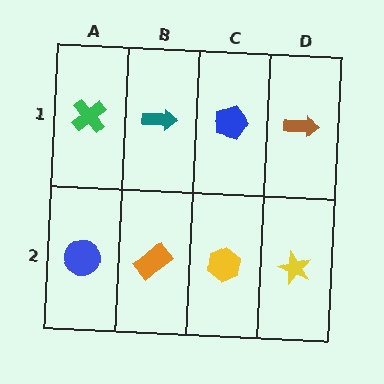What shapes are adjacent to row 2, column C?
A blue pentagon (row 1, column C), an orange rectangle (row 2, column B), a yellow star (row 2, column D).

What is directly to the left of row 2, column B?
A blue circle.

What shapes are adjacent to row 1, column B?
An orange rectangle (row 2, column B), a green cross (row 1, column A), a blue pentagon (row 1, column C).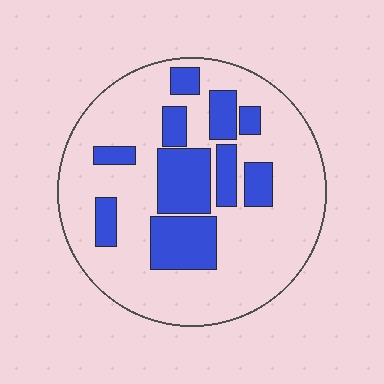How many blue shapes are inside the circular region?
10.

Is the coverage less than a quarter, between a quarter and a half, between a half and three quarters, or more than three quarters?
Between a quarter and a half.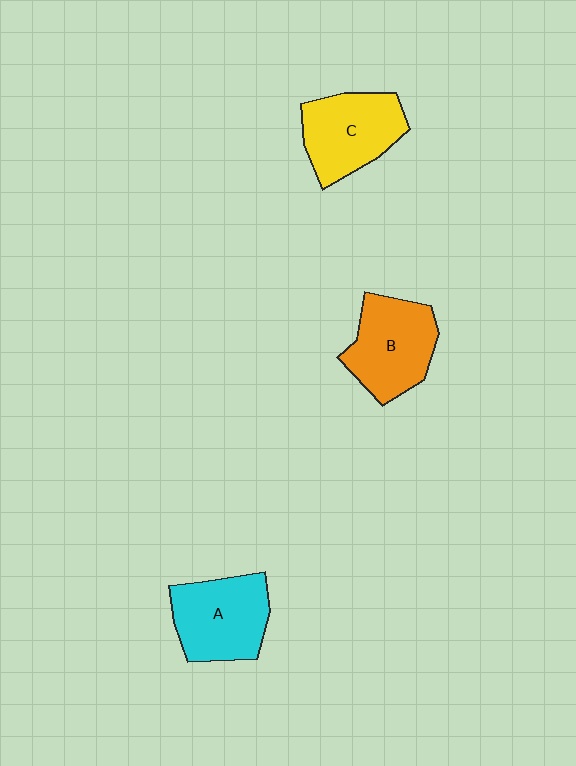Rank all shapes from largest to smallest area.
From largest to smallest: A (cyan), B (orange), C (yellow).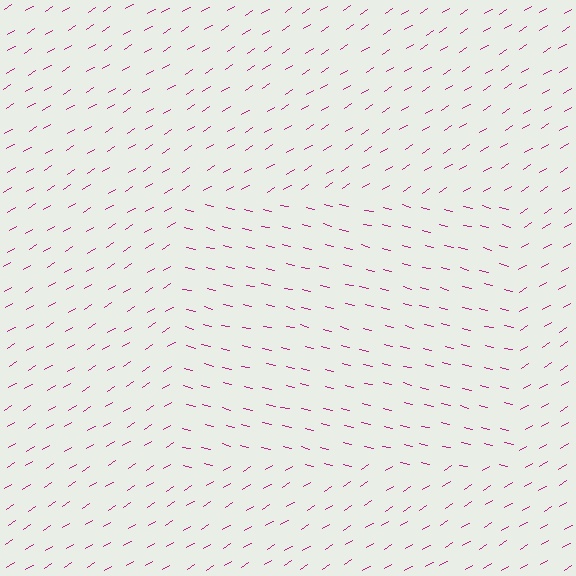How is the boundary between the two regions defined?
The boundary is defined purely by a change in line orientation (approximately 45 degrees difference). All lines are the same color and thickness.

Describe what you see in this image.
The image is filled with small magenta line segments. A rectangle region in the image has lines oriented differently from the surrounding lines, creating a visible texture boundary.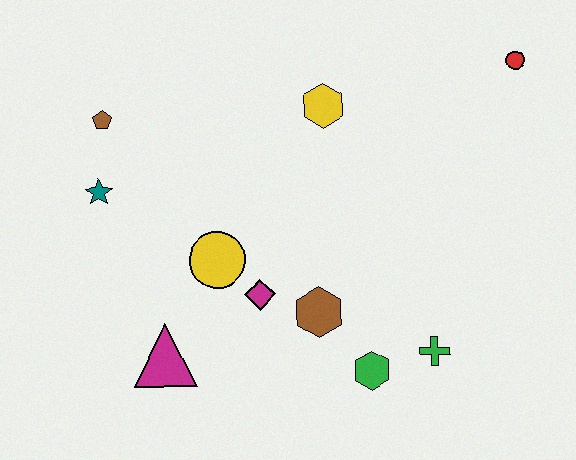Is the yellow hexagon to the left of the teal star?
No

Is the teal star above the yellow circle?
Yes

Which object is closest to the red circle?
The yellow hexagon is closest to the red circle.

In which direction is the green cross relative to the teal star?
The green cross is to the right of the teal star.